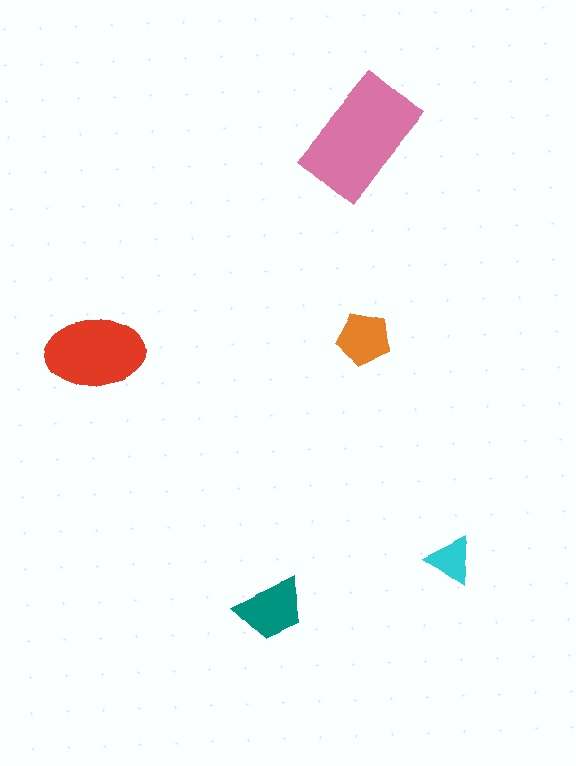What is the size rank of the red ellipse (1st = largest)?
2nd.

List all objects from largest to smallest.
The pink rectangle, the red ellipse, the teal trapezoid, the orange pentagon, the cyan triangle.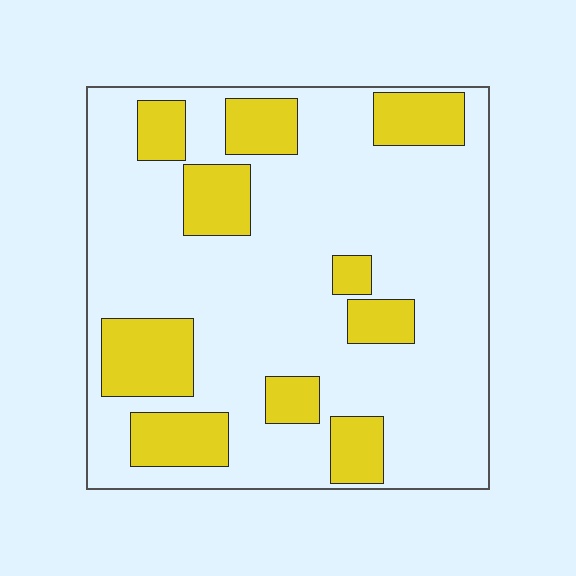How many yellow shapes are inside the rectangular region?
10.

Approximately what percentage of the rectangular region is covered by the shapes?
Approximately 25%.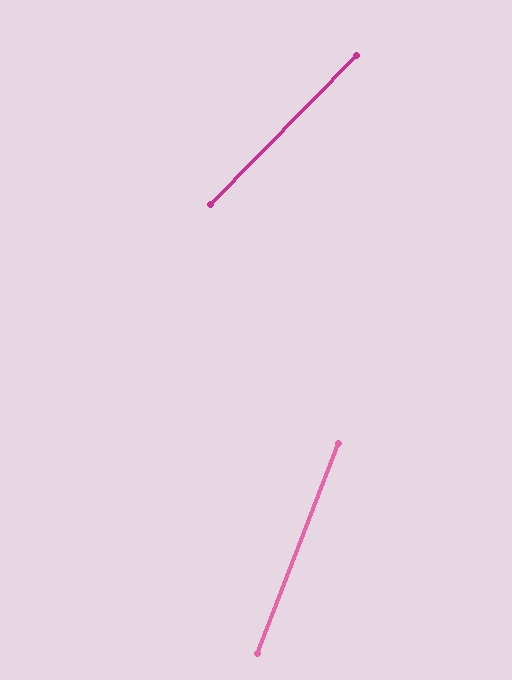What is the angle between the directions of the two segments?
Approximately 23 degrees.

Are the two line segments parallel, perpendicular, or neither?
Neither parallel nor perpendicular — they differ by about 23°.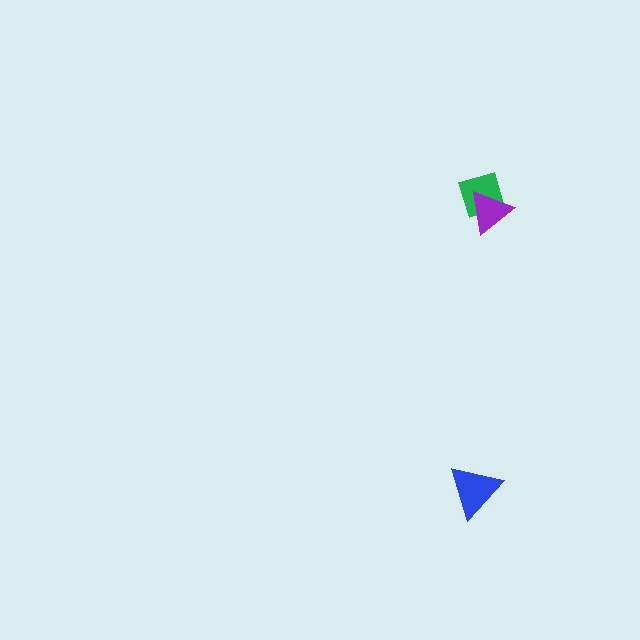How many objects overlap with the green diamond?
1 object overlaps with the green diamond.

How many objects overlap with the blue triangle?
0 objects overlap with the blue triangle.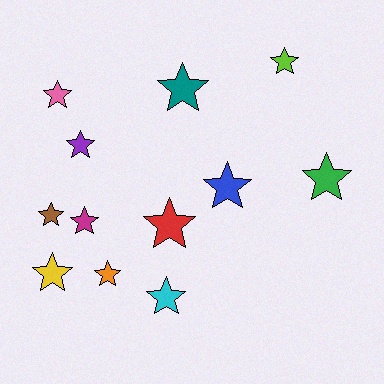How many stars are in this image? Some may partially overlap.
There are 12 stars.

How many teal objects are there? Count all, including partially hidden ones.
There is 1 teal object.